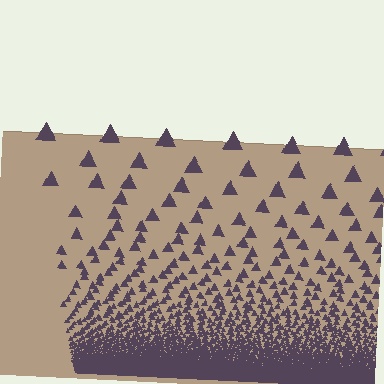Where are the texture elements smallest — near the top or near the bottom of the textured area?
Near the bottom.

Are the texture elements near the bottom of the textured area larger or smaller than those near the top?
Smaller. The gradient is inverted — elements near the bottom are smaller and denser.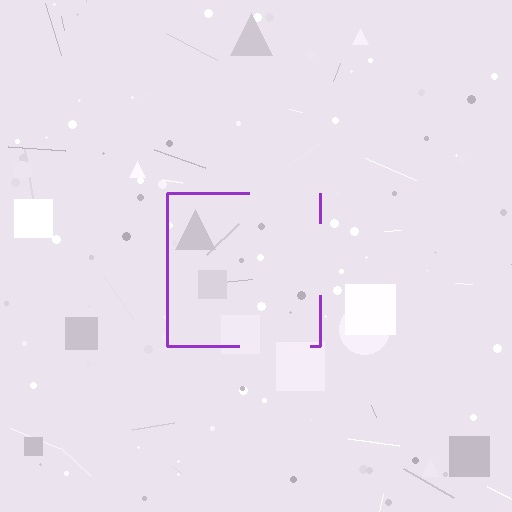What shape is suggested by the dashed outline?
The dashed outline suggests a square.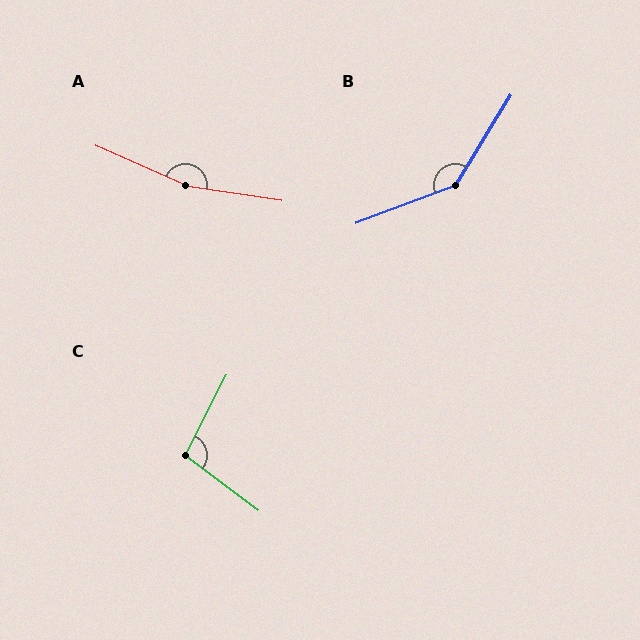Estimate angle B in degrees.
Approximately 142 degrees.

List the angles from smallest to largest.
C (100°), B (142°), A (165°).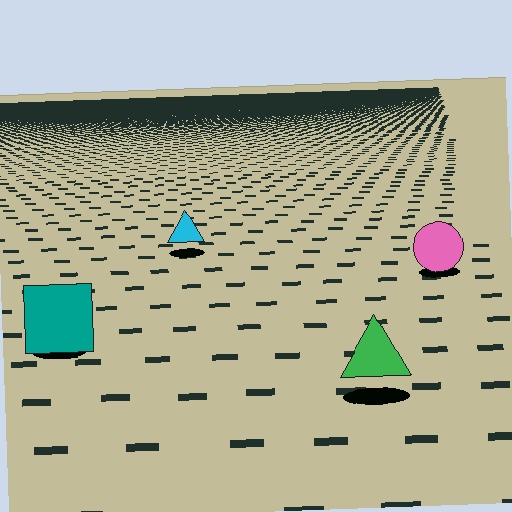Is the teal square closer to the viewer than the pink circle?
Yes. The teal square is closer — you can tell from the texture gradient: the ground texture is coarser near it.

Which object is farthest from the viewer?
The cyan triangle is farthest from the viewer. It appears smaller and the ground texture around it is denser.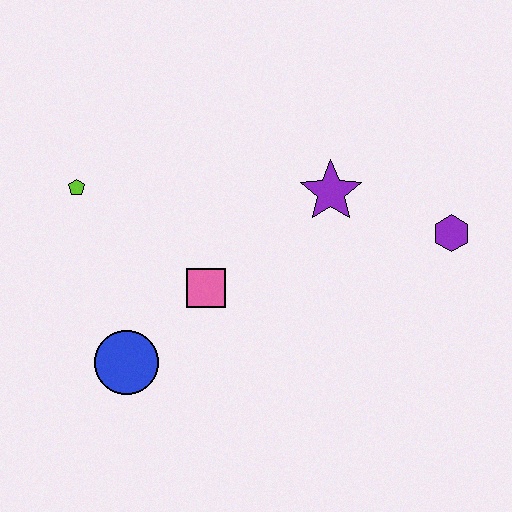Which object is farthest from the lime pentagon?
The purple hexagon is farthest from the lime pentagon.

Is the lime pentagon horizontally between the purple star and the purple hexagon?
No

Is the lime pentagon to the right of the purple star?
No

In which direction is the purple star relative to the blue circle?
The purple star is to the right of the blue circle.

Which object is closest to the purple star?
The purple hexagon is closest to the purple star.